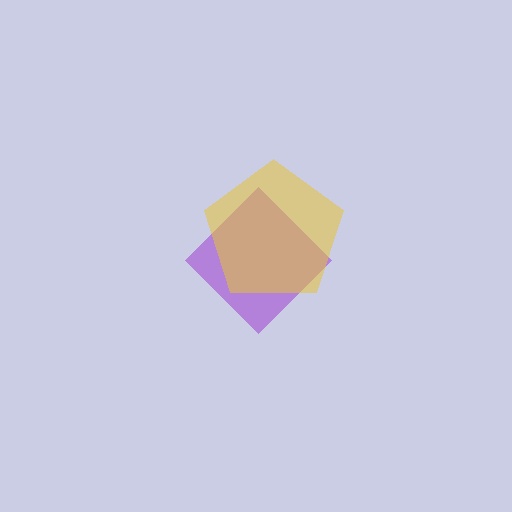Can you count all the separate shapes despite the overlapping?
Yes, there are 2 separate shapes.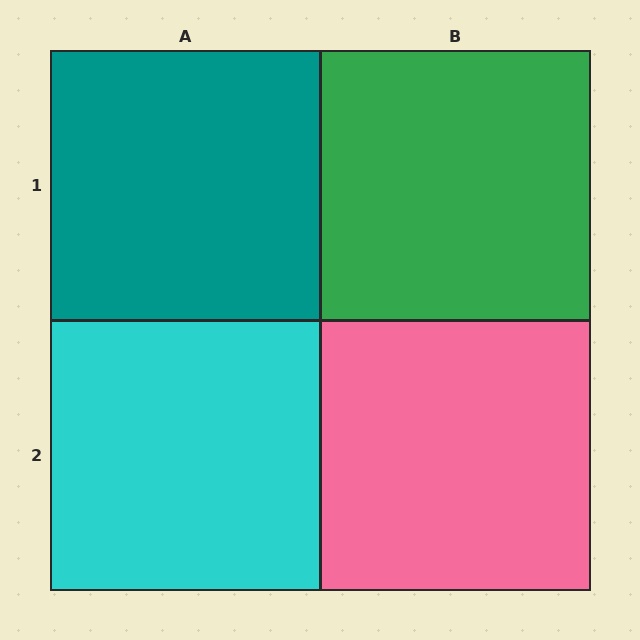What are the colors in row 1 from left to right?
Teal, green.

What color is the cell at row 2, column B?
Pink.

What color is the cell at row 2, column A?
Cyan.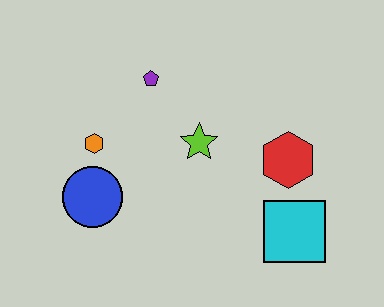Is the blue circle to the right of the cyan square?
No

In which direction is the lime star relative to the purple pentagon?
The lime star is below the purple pentagon.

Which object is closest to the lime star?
The purple pentagon is closest to the lime star.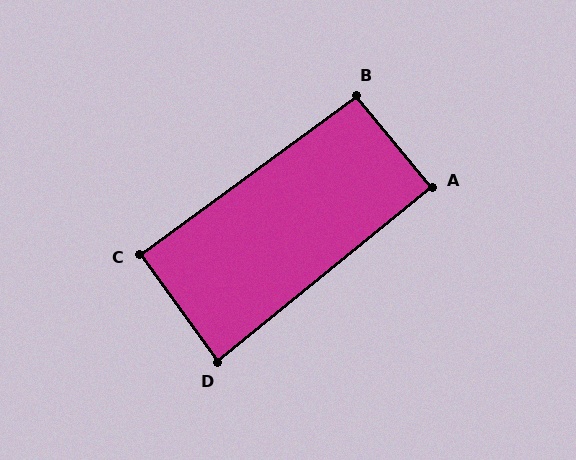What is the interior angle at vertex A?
Approximately 89 degrees (approximately right).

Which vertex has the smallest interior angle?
D, at approximately 86 degrees.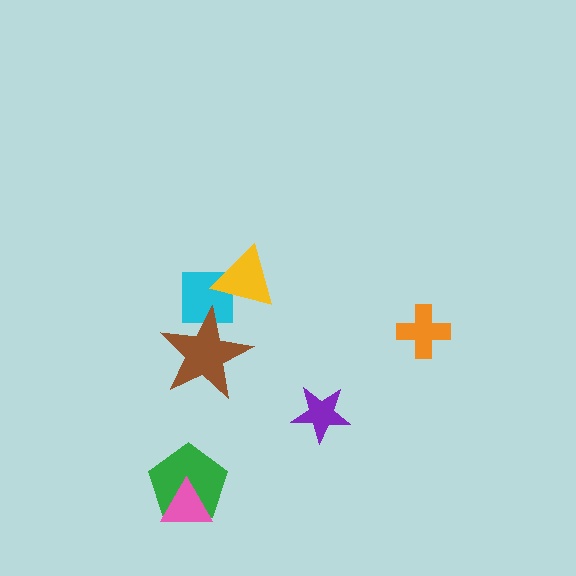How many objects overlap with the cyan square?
2 objects overlap with the cyan square.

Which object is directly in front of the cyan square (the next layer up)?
The yellow triangle is directly in front of the cyan square.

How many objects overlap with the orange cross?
0 objects overlap with the orange cross.